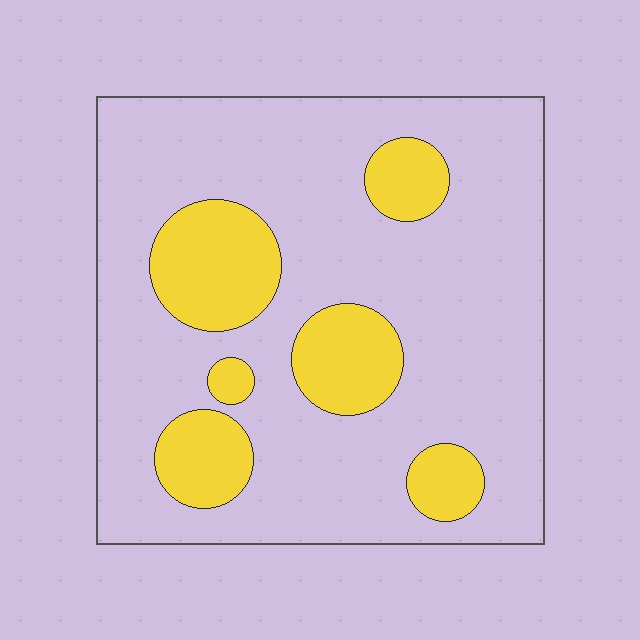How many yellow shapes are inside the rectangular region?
6.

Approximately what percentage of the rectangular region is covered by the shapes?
Approximately 20%.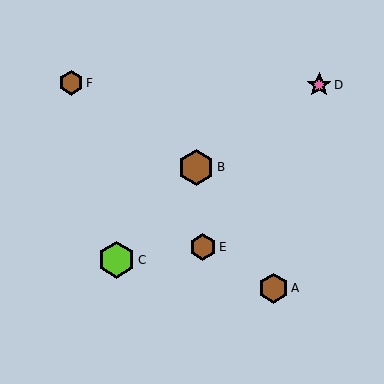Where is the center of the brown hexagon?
The center of the brown hexagon is at (203, 247).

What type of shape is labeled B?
Shape B is a brown hexagon.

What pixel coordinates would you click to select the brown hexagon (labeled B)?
Click at (196, 167) to select the brown hexagon B.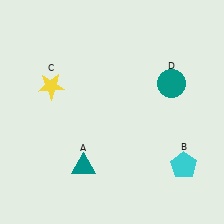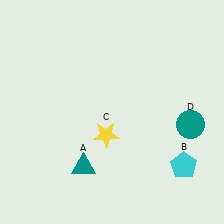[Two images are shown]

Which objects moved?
The objects that moved are: the yellow star (C), the teal circle (D).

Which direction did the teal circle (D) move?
The teal circle (D) moved down.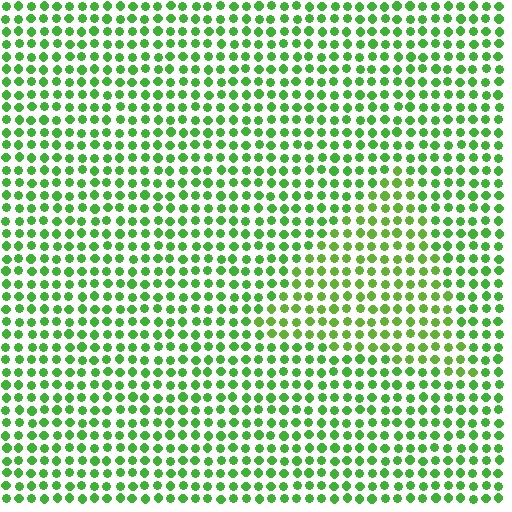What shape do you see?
I see a triangle.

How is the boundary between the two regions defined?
The boundary is defined purely by a slight shift in hue (about 18 degrees). Spacing, size, and orientation are identical on both sides.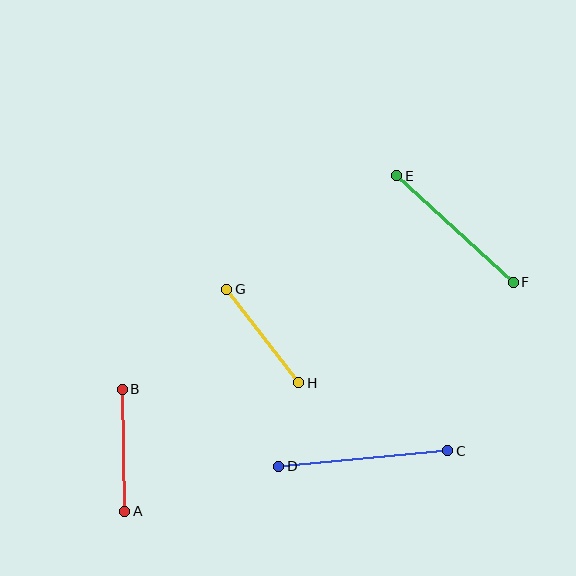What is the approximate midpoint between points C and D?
The midpoint is at approximately (363, 459) pixels.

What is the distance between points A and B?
The distance is approximately 122 pixels.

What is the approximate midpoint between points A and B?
The midpoint is at approximately (123, 450) pixels.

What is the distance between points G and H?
The distance is approximately 118 pixels.